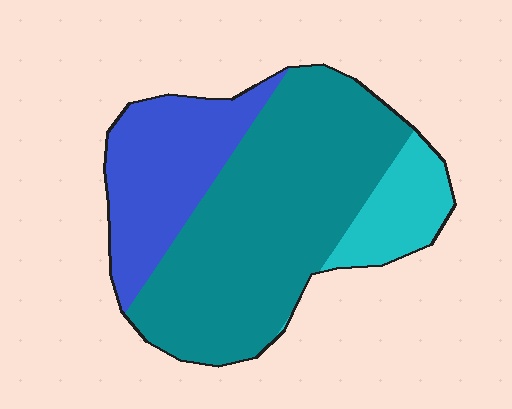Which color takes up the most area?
Teal, at roughly 60%.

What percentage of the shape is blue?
Blue covers about 25% of the shape.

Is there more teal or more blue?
Teal.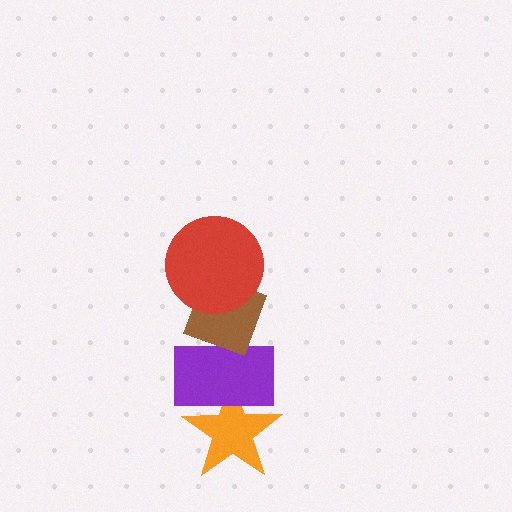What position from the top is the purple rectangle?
The purple rectangle is 3rd from the top.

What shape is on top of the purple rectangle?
The brown diamond is on top of the purple rectangle.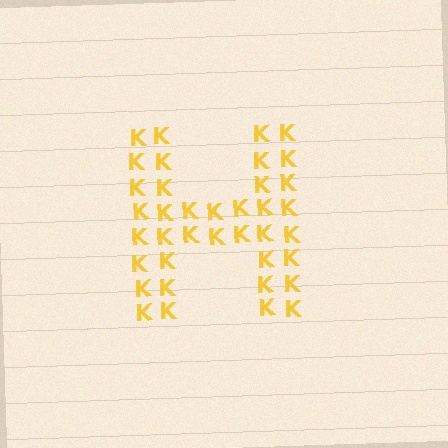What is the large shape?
The large shape is the letter H.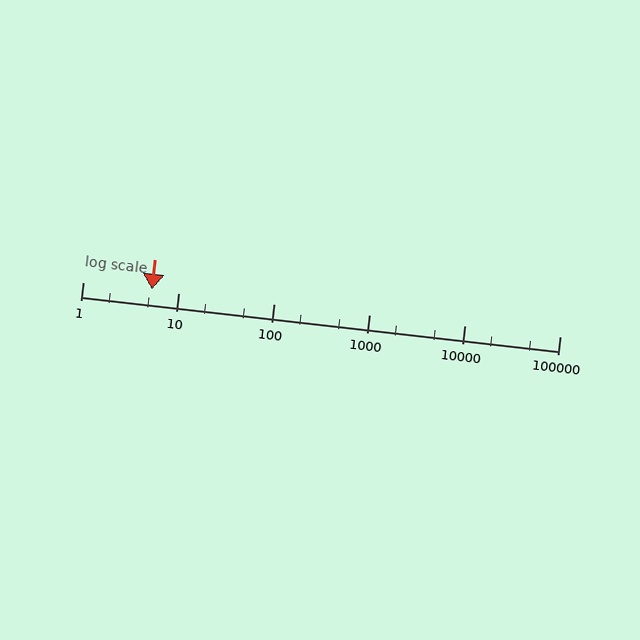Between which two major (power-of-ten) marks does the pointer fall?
The pointer is between 1 and 10.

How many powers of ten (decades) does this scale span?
The scale spans 5 decades, from 1 to 100000.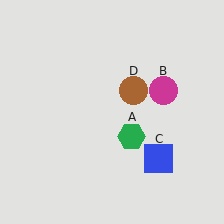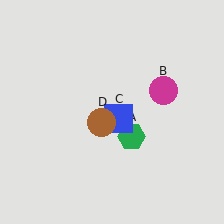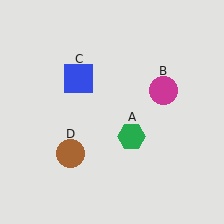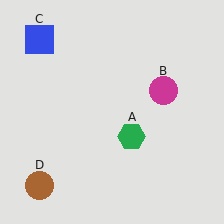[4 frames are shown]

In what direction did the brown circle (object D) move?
The brown circle (object D) moved down and to the left.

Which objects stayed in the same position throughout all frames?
Green hexagon (object A) and magenta circle (object B) remained stationary.